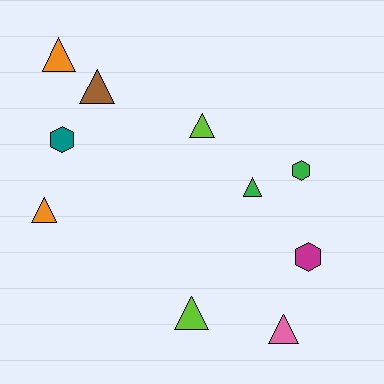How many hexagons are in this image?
There are 3 hexagons.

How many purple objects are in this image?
There are no purple objects.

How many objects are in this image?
There are 10 objects.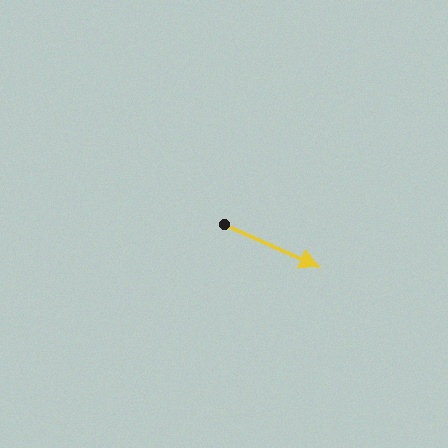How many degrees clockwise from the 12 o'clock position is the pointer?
Approximately 114 degrees.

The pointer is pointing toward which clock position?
Roughly 4 o'clock.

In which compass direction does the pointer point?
Southeast.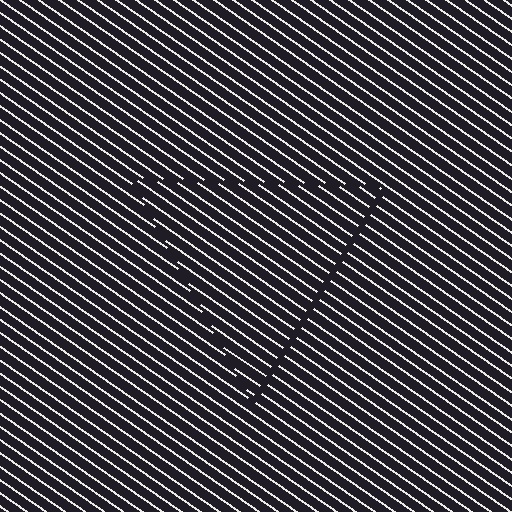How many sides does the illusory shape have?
3 sides — the line-ends trace a triangle.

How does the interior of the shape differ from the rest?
The interior of the shape contains the same grating, shifted by half a period — the contour is defined by the phase discontinuity where line-ends from the inner and outer gratings abut.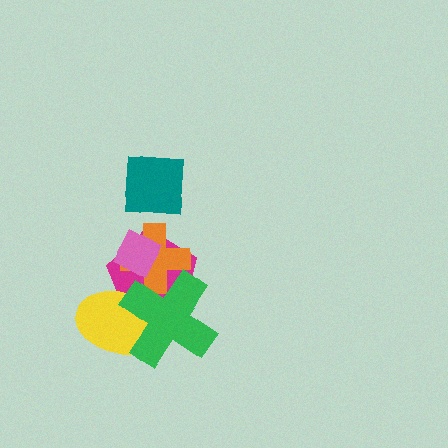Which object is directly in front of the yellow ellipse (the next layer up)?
The orange cross is directly in front of the yellow ellipse.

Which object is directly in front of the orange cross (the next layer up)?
The pink diamond is directly in front of the orange cross.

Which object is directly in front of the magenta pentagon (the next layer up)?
The yellow ellipse is directly in front of the magenta pentagon.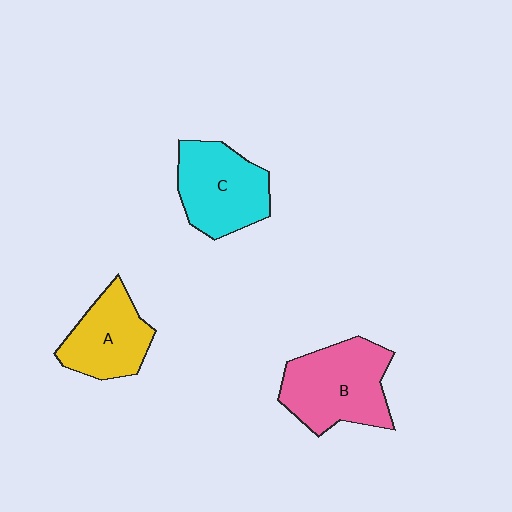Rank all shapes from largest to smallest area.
From largest to smallest: B (pink), C (cyan), A (yellow).